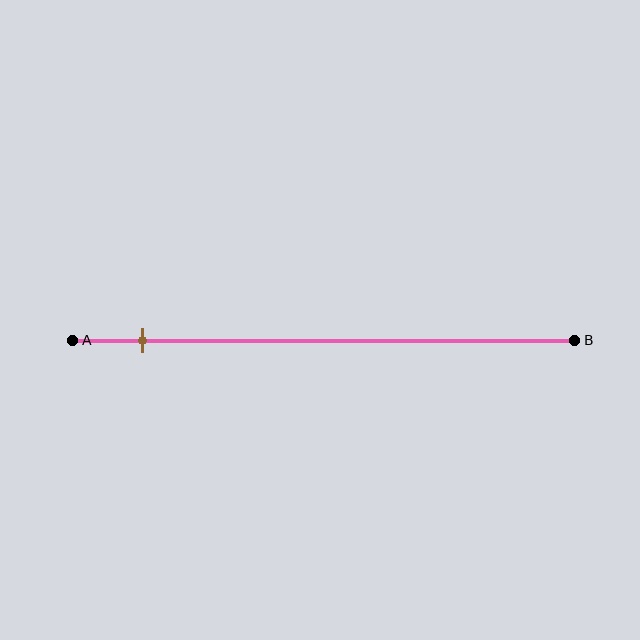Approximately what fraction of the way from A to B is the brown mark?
The brown mark is approximately 15% of the way from A to B.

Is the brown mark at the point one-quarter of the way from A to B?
No, the mark is at about 15% from A, not at the 25% one-quarter point.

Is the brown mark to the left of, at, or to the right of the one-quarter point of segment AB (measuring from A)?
The brown mark is to the left of the one-quarter point of segment AB.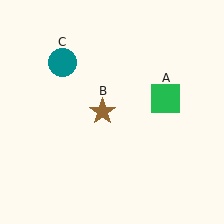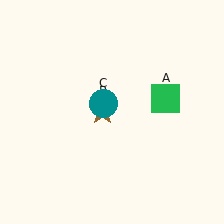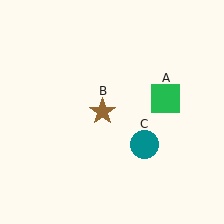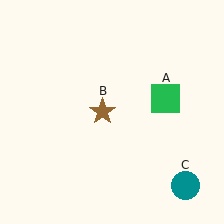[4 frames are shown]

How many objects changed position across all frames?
1 object changed position: teal circle (object C).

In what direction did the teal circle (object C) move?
The teal circle (object C) moved down and to the right.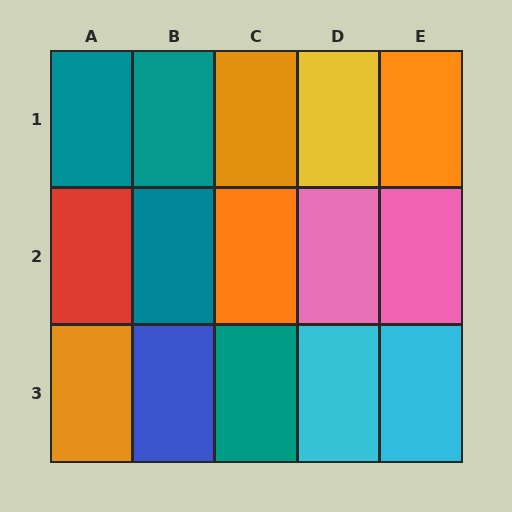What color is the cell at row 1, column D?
Yellow.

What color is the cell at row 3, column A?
Orange.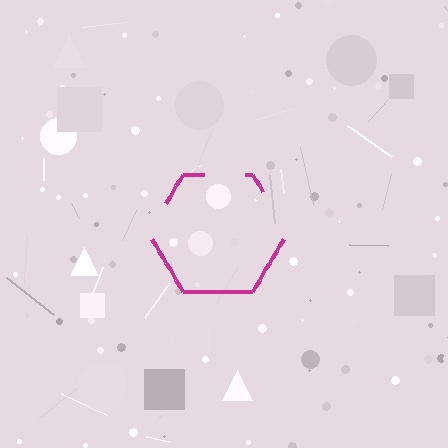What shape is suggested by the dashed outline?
The dashed outline suggests a hexagon.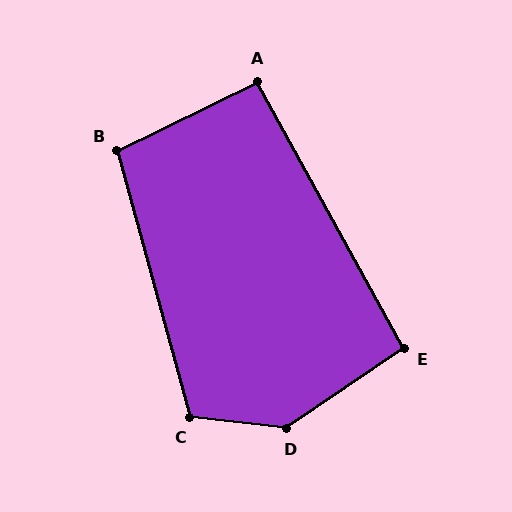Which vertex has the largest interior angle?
D, at approximately 140 degrees.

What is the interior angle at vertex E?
Approximately 95 degrees (obtuse).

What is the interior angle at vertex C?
Approximately 111 degrees (obtuse).